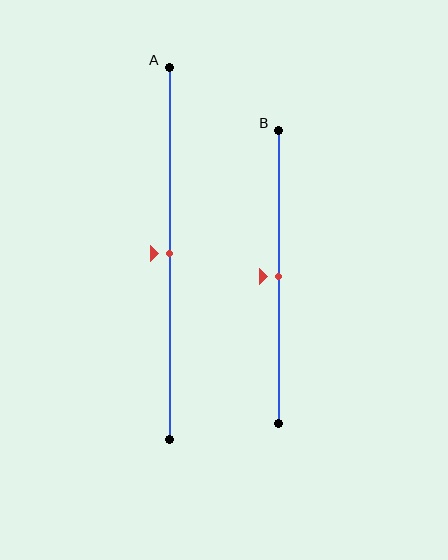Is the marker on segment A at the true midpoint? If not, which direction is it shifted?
Yes, the marker on segment A is at the true midpoint.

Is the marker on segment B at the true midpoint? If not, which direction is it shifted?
Yes, the marker on segment B is at the true midpoint.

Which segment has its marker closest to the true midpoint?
Segment A has its marker closest to the true midpoint.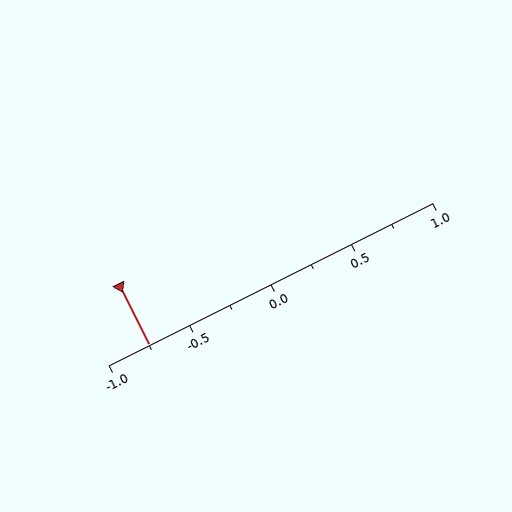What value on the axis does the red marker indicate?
The marker indicates approximately -0.75.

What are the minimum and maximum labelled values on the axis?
The axis runs from -1.0 to 1.0.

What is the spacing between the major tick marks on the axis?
The major ticks are spaced 0.5 apart.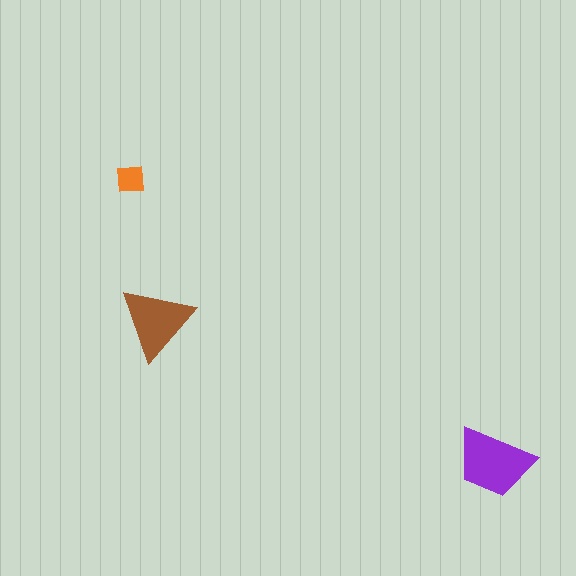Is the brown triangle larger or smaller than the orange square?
Larger.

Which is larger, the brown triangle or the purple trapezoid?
The purple trapezoid.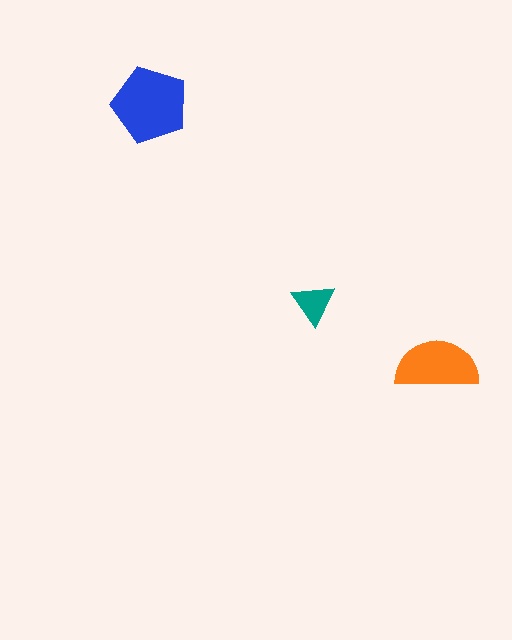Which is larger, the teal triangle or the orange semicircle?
The orange semicircle.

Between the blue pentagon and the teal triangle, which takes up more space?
The blue pentagon.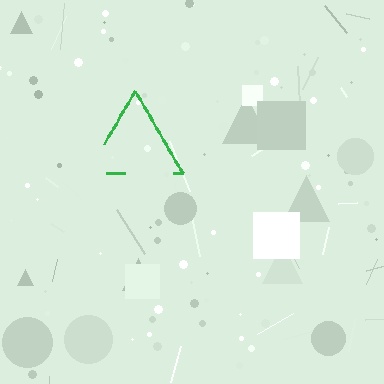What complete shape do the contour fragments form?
The contour fragments form a triangle.